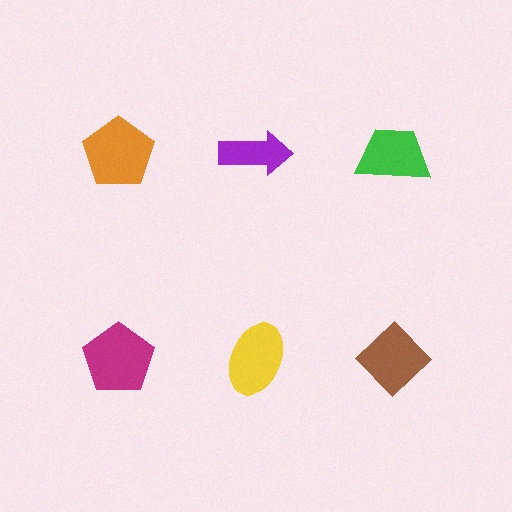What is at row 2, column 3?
A brown diamond.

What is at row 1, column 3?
A green trapezoid.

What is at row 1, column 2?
A purple arrow.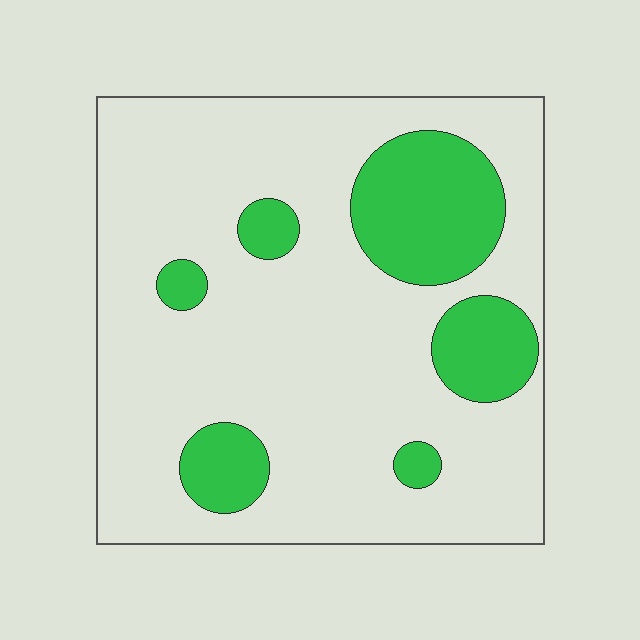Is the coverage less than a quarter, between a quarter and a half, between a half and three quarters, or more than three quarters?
Less than a quarter.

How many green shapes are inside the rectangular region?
6.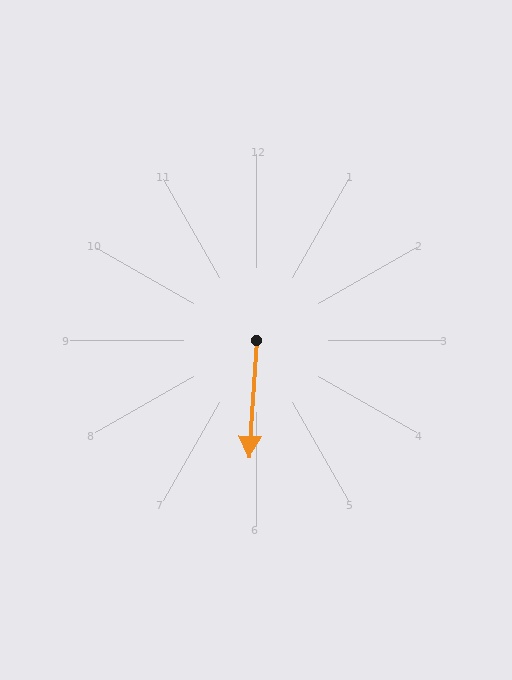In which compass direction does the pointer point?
South.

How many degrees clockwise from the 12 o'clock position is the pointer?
Approximately 184 degrees.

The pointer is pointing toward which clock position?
Roughly 6 o'clock.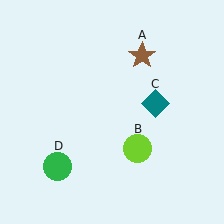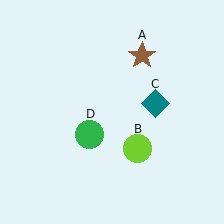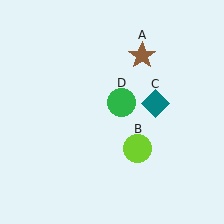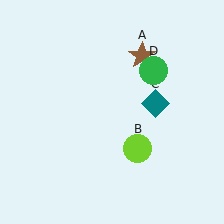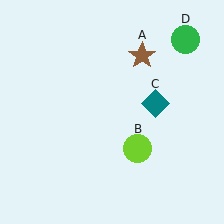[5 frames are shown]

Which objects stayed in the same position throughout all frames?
Brown star (object A) and lime circle (object B) and teal diamond (object C) remained stationary.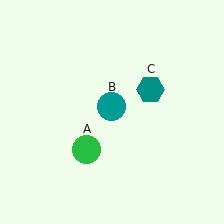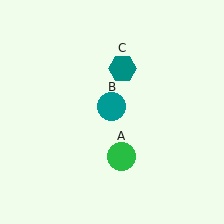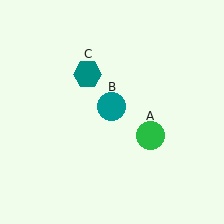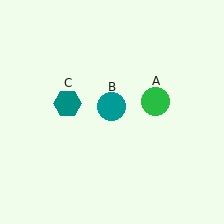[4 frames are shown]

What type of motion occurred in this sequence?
The green circle (object A), teal hexagon (object C) rotated counterclockwise around the center of the scene.